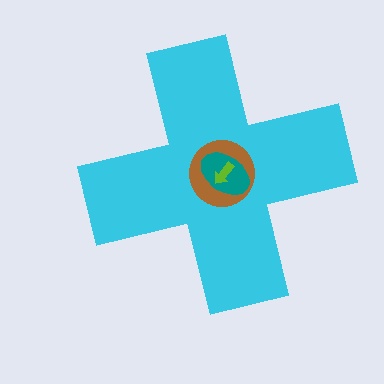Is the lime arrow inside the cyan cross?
Yes.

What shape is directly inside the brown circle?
The teal ellipse.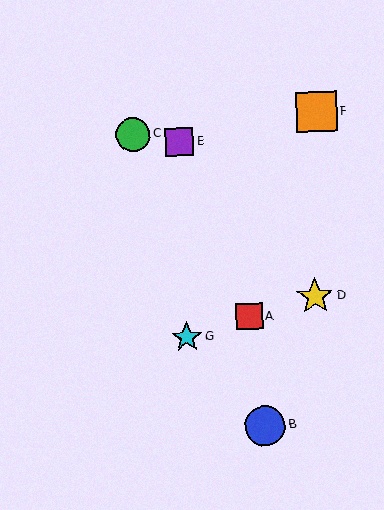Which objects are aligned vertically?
Objects E, G are aligned vertically.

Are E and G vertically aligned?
Yes, both are at x≈179.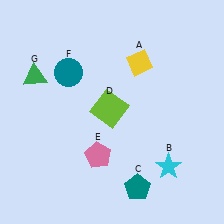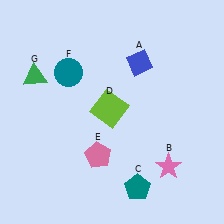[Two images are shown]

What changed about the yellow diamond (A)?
In Image 1, A is yellow. In Image 2, it changed to blue.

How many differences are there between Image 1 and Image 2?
There are 2 differences between the two images.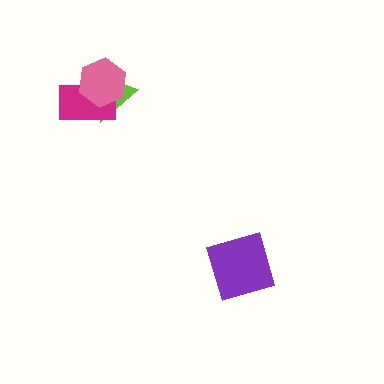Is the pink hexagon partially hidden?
No, no other shape covers it.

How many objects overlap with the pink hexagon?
2 objects overlap with the pink hexagon.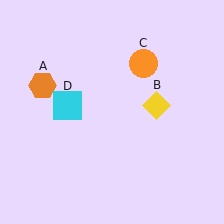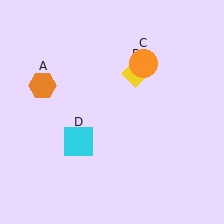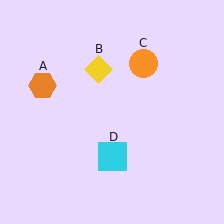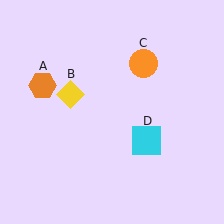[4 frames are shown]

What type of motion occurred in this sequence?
The yellow diamond (object B), cyan square (object D) rotated counterclockwise around the center of the scene.